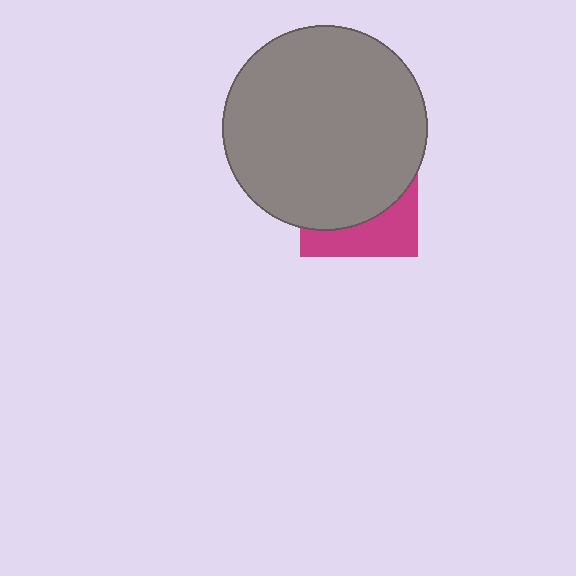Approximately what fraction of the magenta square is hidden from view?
Roughly 66% of the magenta square is hidden behind the gray circle.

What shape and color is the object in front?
The object in front is a gray circle.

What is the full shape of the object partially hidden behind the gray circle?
The partially hidden object is a magenta square.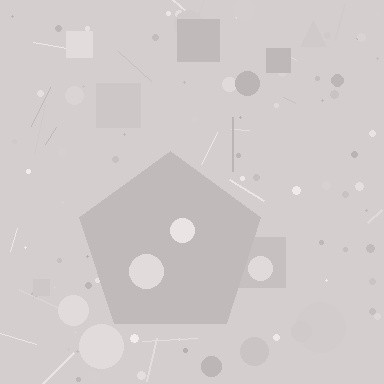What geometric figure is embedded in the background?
A pentagon is embedded in the background.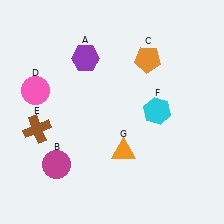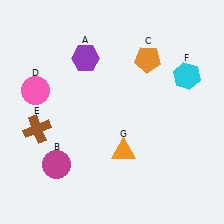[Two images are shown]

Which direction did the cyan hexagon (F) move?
The cyan hexagon (F) moved up.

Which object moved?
The cyan hexagon (F) moved up.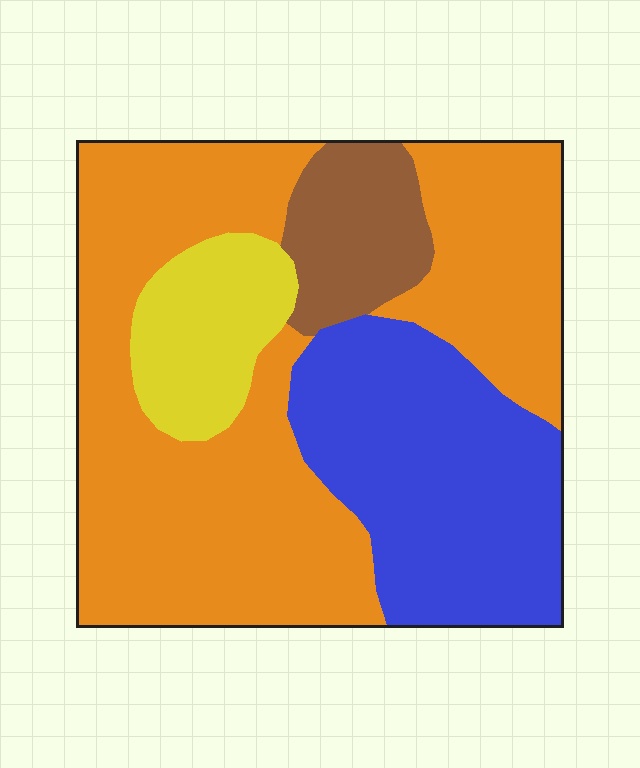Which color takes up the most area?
Orange, at roughly 55%.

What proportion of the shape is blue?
Blue covers 26% of the shape.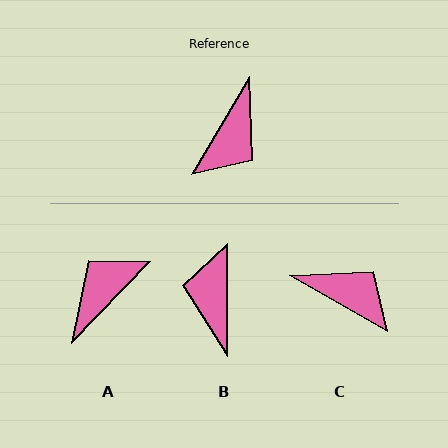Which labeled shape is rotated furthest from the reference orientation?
A, about 167 degrees away.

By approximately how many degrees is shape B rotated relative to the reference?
Approximately 149 degrees clockwise.